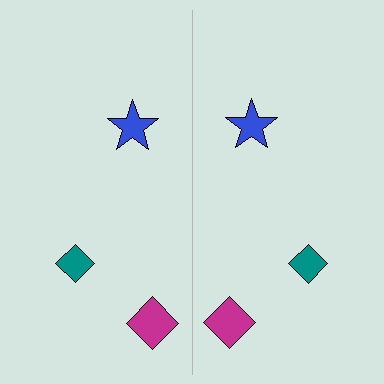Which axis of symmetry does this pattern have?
The pattern has a vertical axis of symmetry running through the center of the image.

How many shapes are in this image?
There are 6 shapes in this image.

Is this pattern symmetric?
Yes, this pattern has bilateral (reflection) symmetry.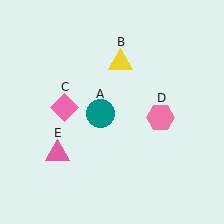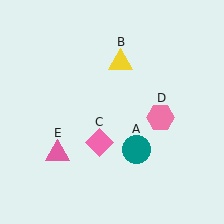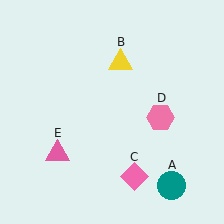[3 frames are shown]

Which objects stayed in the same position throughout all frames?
Yellow triangle (object B) and pink hexagon (object D) and pink triangle (object E) remained stationary.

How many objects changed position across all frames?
2 objects changed position: teal circle (object A), pink diamond (object C).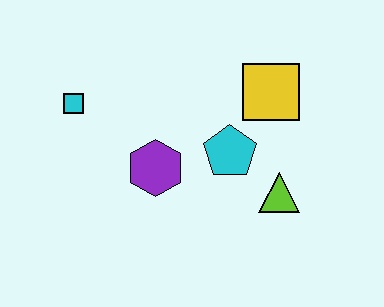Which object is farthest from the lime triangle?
The cyan square is farthest from the lime triangle.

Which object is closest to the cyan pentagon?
The lime triangle is closest to the cyan pentagon.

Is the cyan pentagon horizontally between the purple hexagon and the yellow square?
Yes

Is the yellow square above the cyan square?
Yes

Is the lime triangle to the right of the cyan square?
Yes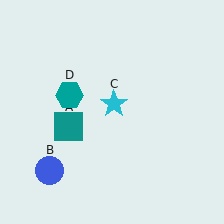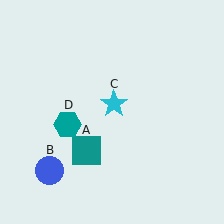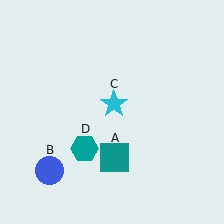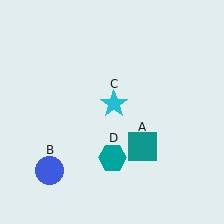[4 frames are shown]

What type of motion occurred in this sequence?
The teal square (object A), teal hexagon (object D) rotated counterclockwise around the center of the scene.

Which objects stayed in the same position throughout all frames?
Blue circle (object B) and cyan star (object C) remained stationary.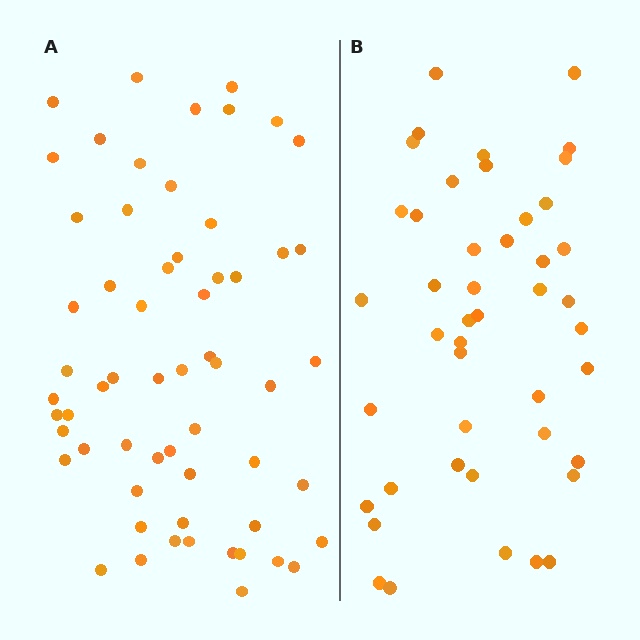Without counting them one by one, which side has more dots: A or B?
Region A (the left region) has more dots.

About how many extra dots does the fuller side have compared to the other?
Region A has approximately 15 more dots than region B.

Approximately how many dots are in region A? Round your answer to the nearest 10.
About 60 dots.